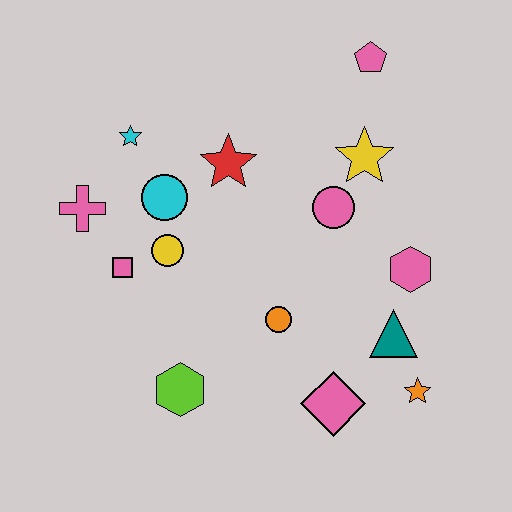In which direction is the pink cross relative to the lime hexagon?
The pink cross is above the lime hexagon.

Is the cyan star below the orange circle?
No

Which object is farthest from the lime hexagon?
The pink pentagon is farthest from the lime hexagon.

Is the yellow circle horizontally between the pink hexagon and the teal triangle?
No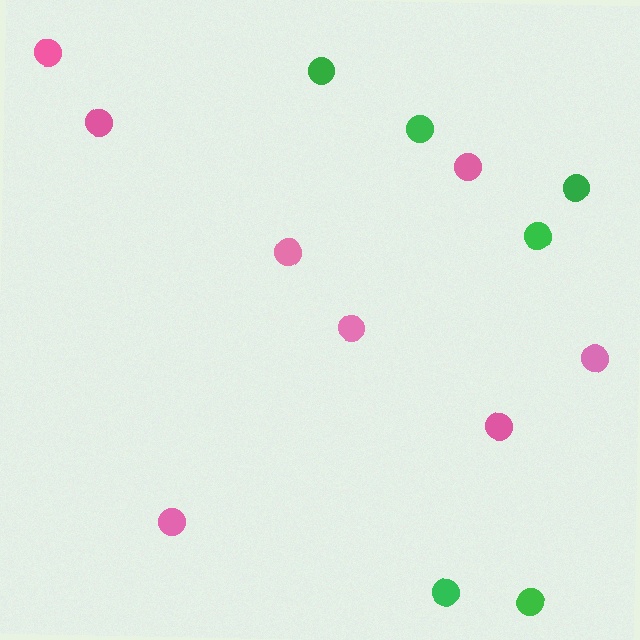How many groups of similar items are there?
There are 2 groups: one group of pink circles (8) and one group of green circles (6).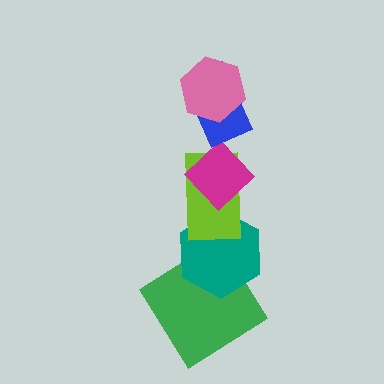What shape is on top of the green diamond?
The teal hexagon is on top of the green diamond.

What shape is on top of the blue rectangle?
The pink hexagon is on top of the blue rectangle.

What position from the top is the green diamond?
The green diamond is 6th from the top.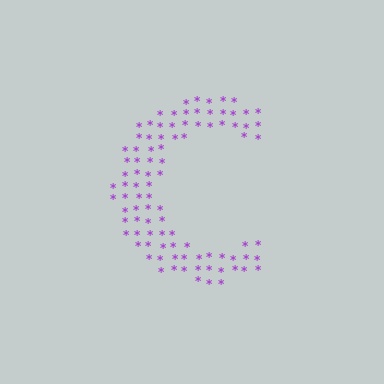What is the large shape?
The large shape is the letter C.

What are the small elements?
The small elements are asterisks.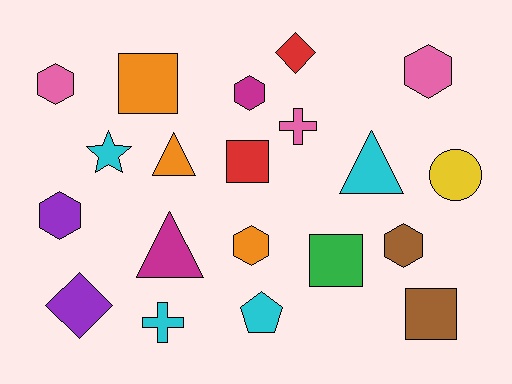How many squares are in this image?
There are 4 squares.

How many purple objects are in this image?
There are 2 purple objects.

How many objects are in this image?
There are 20 objects.